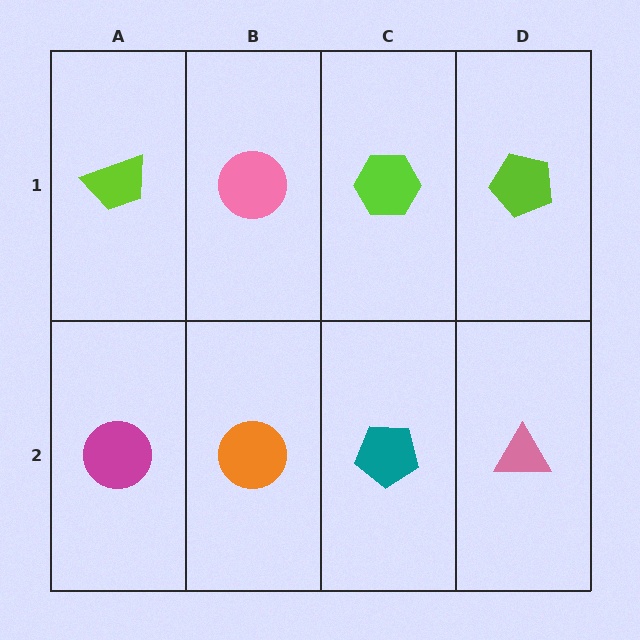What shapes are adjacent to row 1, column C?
A teal pentagon (row 2, column C), a pink circle (row 1, column B), a lime pentagon (row 1, column D).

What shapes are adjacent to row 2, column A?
A lime trapezoid (row 1, column A), an orange circle (row 2, column B).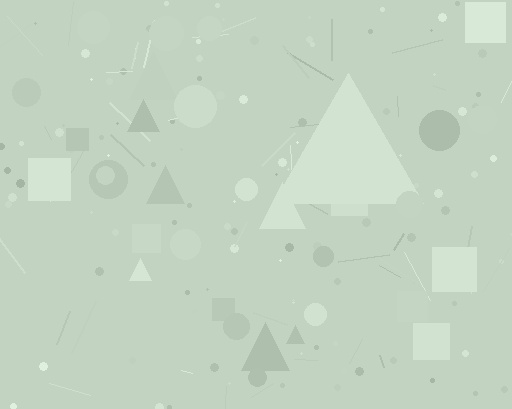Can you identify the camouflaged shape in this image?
The camouflaged shape is a triangle.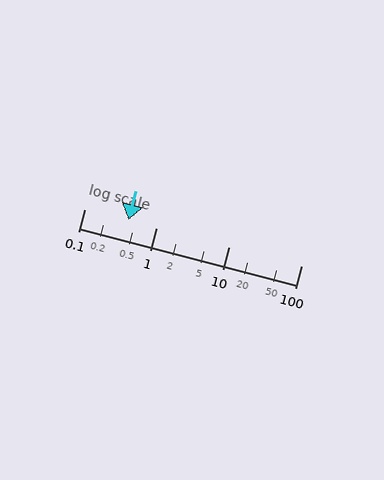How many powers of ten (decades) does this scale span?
The scale spans 3 decades, from 0.1 to 100.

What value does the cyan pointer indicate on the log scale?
The pointer indicates approximately 0.41.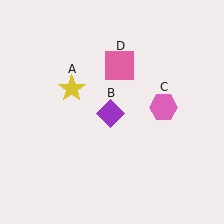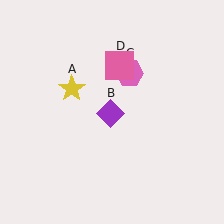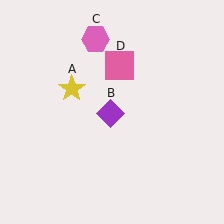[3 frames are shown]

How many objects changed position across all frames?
1 object changed position: pink hexagon (object C).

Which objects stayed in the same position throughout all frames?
Yellow star (object A) and purple diamond (object B) and pink square (object D) remained stationary.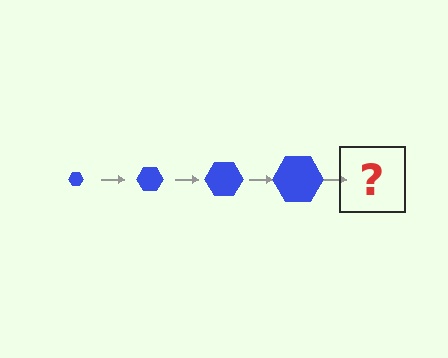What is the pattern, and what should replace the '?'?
The pattern is that the hexagon gets progressively larger each step. The '?' should be a blue hexagon, larger than the previous one.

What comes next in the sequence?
The next element should be a blue hexagon, larger than the previous one.